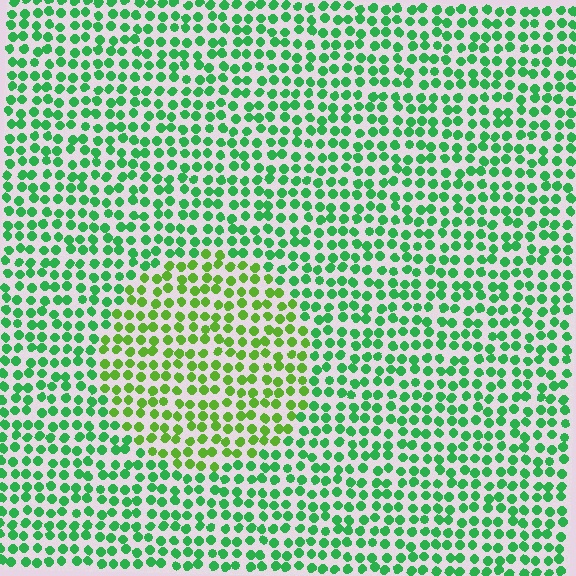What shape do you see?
I see a circle.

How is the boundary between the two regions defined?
The boundary is defined purely by a slight shift in hue (about 35 degrees). Spacing, size, and orientation are identical on both sides.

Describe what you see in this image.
The image is filled with small green elements in a uniform arrangement. A circle-shaped region is visible where the elements are tinted to a slightly different hue, forming a subtle color boundary.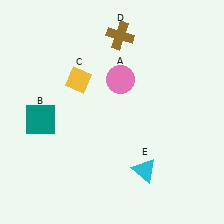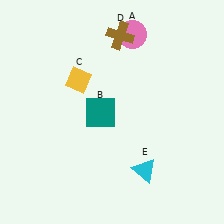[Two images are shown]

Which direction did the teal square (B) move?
The teal square (B) moved right.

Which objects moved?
The objects that moved are: the pink circle (A), the teal square (B).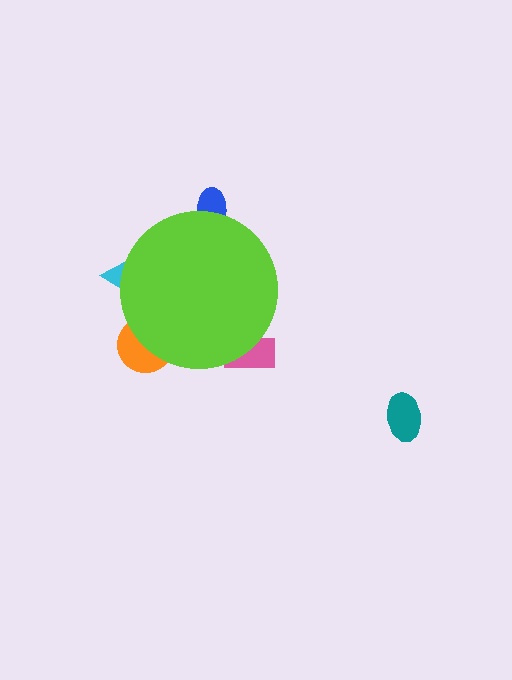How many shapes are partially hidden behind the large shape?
4 shapes are partially hidden.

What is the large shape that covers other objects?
A lime circle.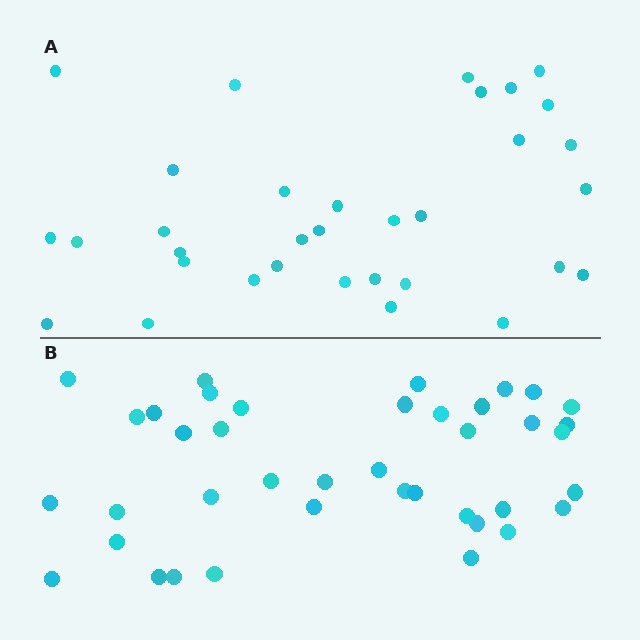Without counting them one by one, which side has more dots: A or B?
Region B (the bottom region) has more dots.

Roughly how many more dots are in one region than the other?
Region B has roughly 8 or so more dots than region A.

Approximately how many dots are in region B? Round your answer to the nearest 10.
About 40 dots.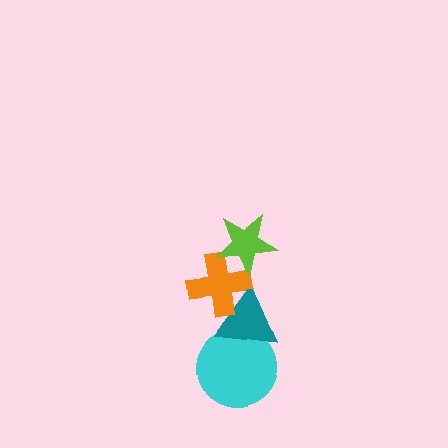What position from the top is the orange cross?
The orange cross is 2nd from the top.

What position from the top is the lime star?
The lime star is 1st from the top.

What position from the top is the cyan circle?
The cyan circle is 4th from the top.